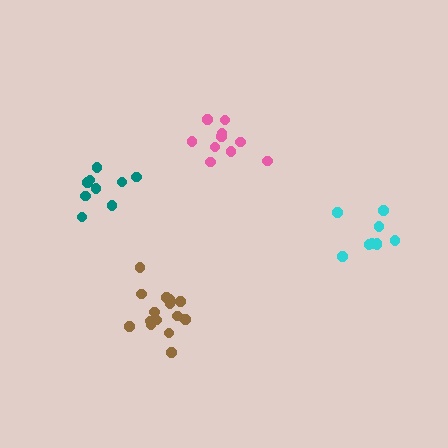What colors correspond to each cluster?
The clusters are colored: cyan, pink, brown, teal.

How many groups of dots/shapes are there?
There are 4 groups.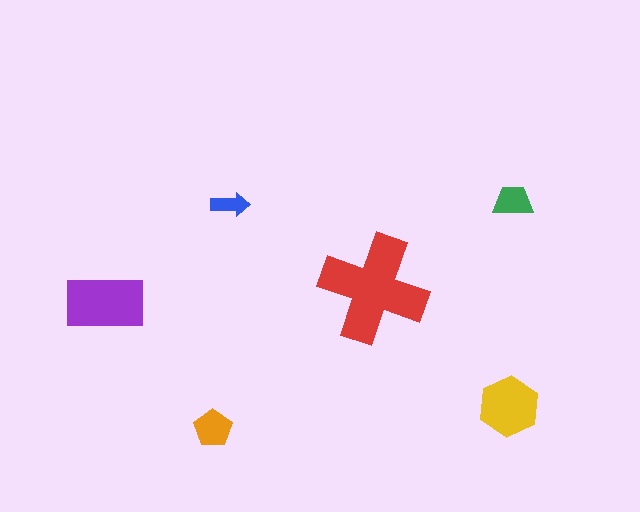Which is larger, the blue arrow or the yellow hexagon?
The yellow hexagon.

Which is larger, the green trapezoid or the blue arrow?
The green trapezoid.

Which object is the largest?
The red cross.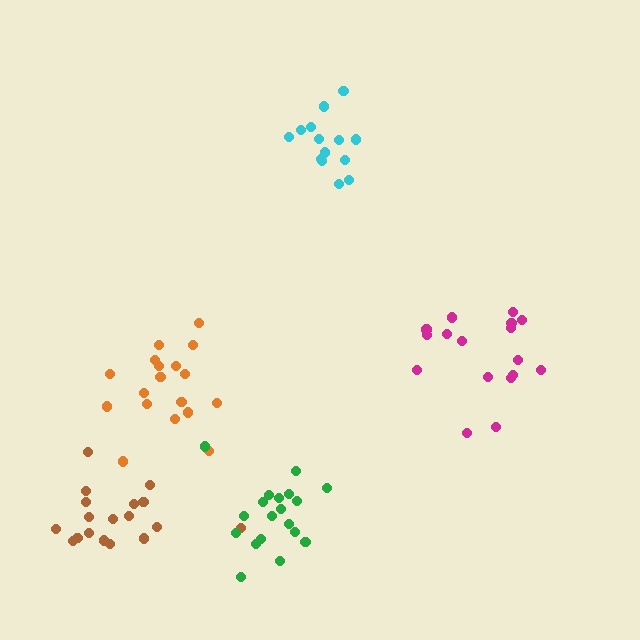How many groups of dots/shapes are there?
There are 5 groups.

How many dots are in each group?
Group 1: 14 dots, Group 2: 18 dots, Group 3: 18 dots, Group 4: 19 dots, Group 5: 17 dots (86 total).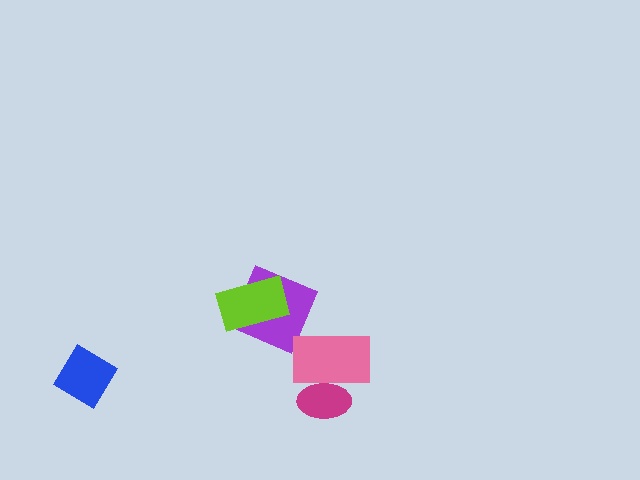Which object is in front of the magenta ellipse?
The pink rectangle is in front of the magenta ellipse.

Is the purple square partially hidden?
Yes, it is partially covered by another shape.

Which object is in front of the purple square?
The lime rectangle is in front of the purple square.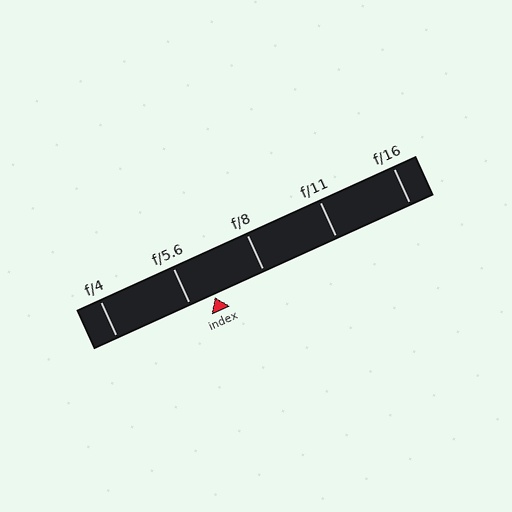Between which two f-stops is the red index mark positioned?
The index mark is between f/5.6 and f/8.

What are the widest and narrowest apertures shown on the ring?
The widest aperture shown is f/4 and the narrowest is f/16.